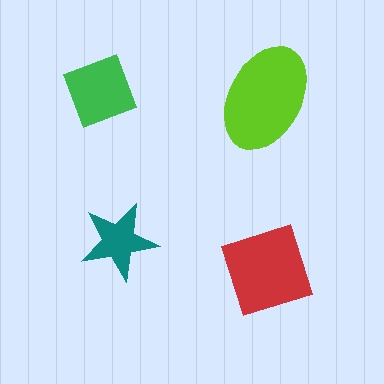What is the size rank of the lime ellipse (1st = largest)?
1st.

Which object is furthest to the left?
The green square is leftmost.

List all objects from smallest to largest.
The teal star, the green square, the red diamond, the lime ellipse.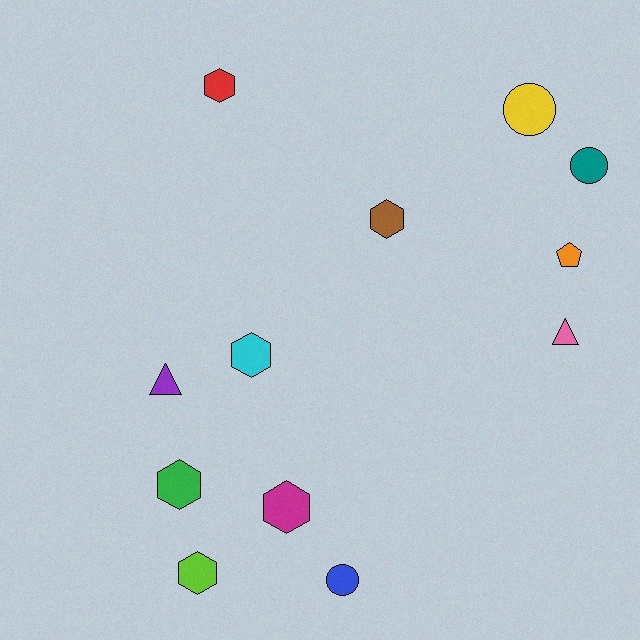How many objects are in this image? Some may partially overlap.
There are 12 objects.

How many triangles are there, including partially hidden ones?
There are 2 triangles.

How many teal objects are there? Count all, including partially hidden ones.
There is 1 teal object.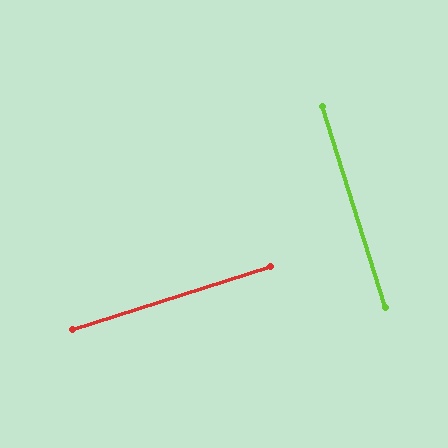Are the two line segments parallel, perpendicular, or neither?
Perpendicular — they meet at approximately 90°.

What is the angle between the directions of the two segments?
Approximately 90 degrees.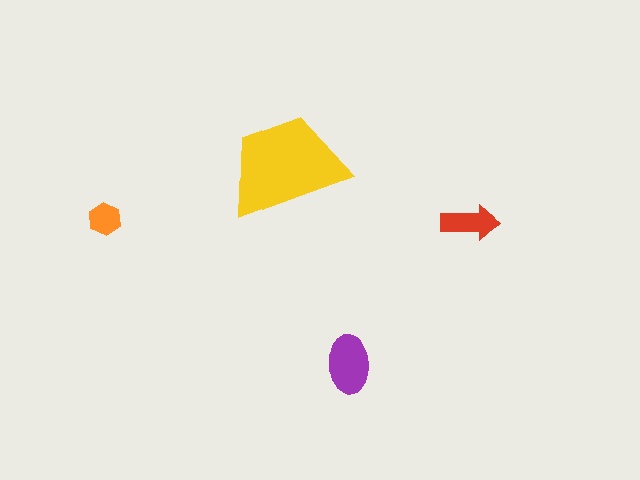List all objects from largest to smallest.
The yellow trapezoid, the purple ellipse, the red arrow, the orange hexagon.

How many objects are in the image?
There are 4 objects in the image.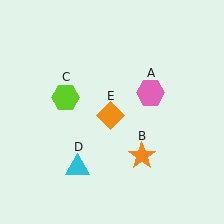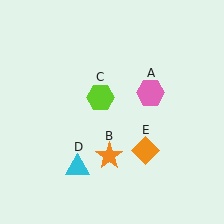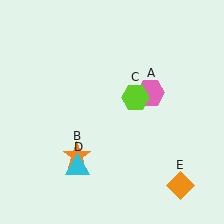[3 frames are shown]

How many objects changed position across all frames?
3 objects changed position: orange star (object B), lime hexagon (object C), orange diamond (object E).